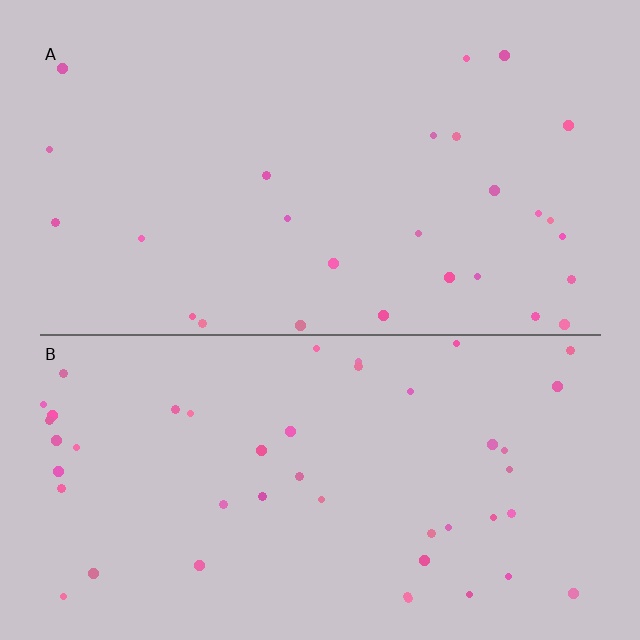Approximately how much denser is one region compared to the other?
Approximately 1.7× — region B over region A.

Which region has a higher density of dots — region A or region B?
B (the bottom).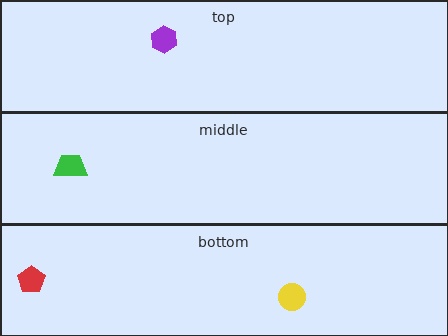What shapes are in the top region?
The purple hexagon.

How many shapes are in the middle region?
1.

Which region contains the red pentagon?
The bottom region.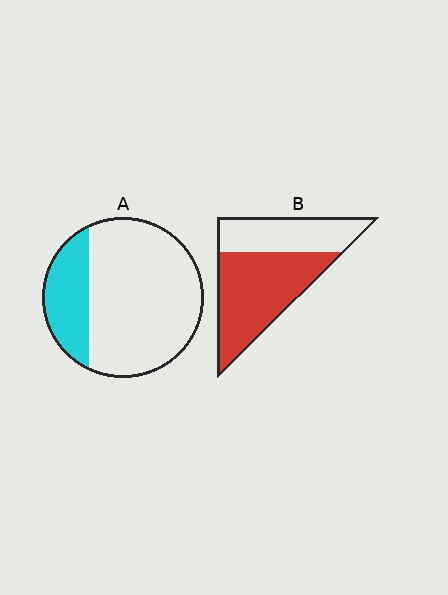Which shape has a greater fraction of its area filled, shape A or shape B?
Shape B.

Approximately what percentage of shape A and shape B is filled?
A is approximately 25% and B is approximately 60%.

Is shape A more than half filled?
No.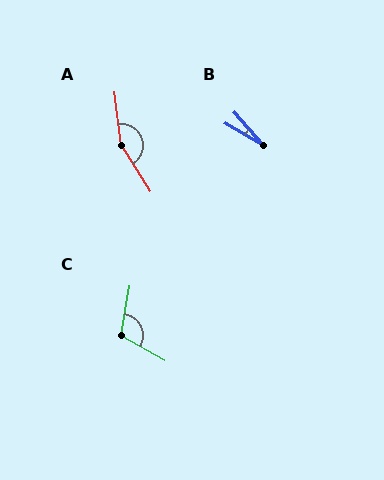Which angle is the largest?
A, at approximately 155 degrees.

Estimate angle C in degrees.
Approximately 110 degrees.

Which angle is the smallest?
B, at approximately 18 degrees.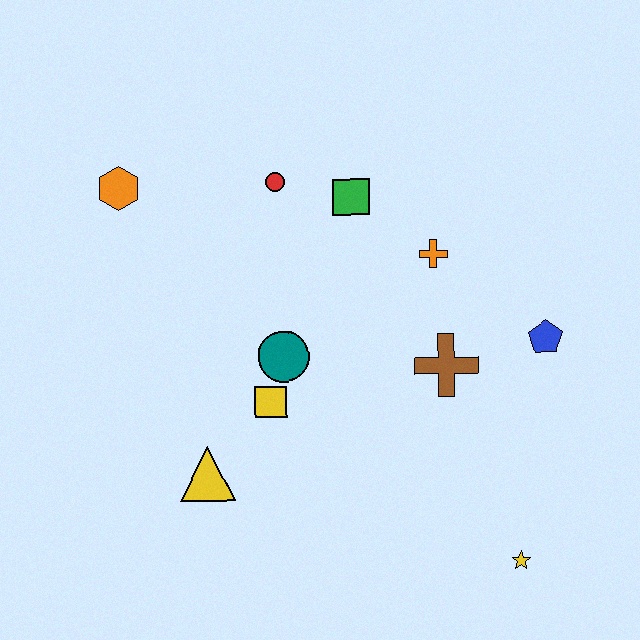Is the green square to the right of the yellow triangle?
Yes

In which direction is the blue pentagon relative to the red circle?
The blue pentagon is to the right of the red circle.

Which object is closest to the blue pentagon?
The brown cross is closest to the blue pentagon.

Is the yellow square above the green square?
No